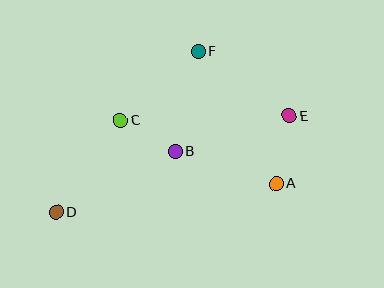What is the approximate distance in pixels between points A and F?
The distance between A and F is approximately 154 pixels.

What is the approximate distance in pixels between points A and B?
The distance between A and B is approximately 106 pixels.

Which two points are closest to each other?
Points B and C are closest to each other.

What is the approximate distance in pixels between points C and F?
The distance between C and F is approximately 105 pixels.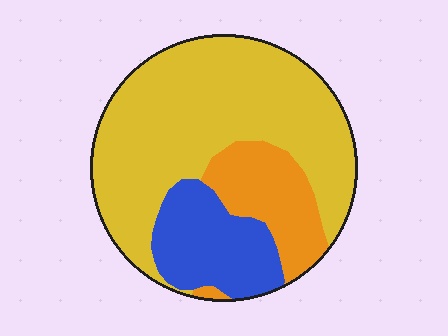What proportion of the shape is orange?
Orange takes up about one sixth (1/6) of the shape.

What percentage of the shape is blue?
Blue takes up between a sixth and a third of the shape.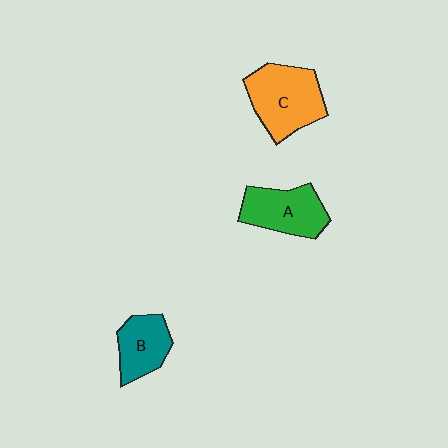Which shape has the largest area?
Shape C (orange).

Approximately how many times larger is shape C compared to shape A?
Approximately 1.2 times.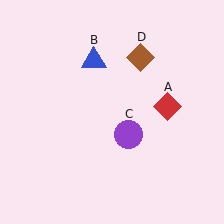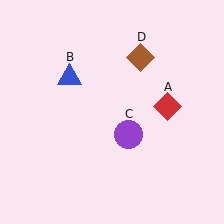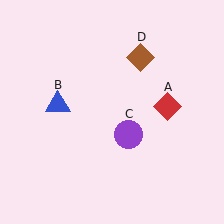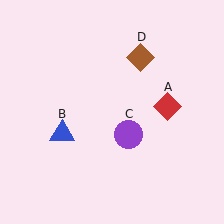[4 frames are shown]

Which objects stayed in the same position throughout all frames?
Red diamond (object A) and purple circle (object C) and brown diamond (object D) remained stationary.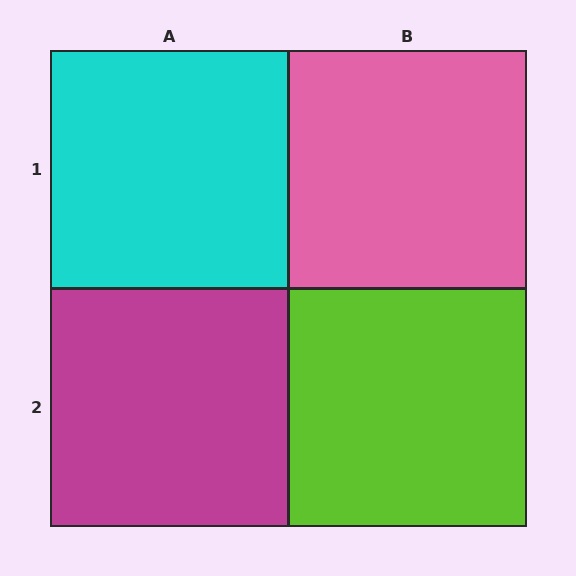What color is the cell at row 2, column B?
Lime.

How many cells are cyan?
1 cell is cyan.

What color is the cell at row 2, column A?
Magenta.